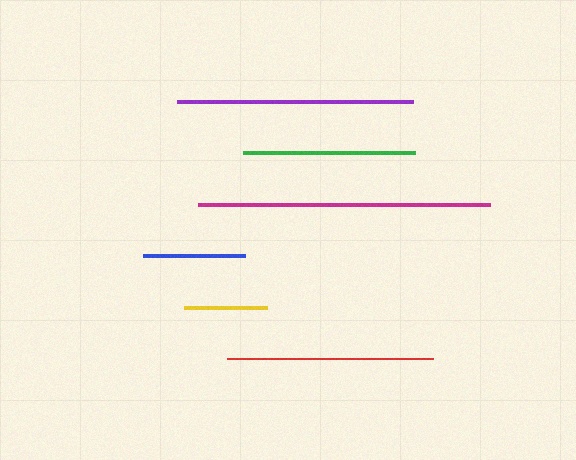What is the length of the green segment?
The green segment is approximately 171 pixels long.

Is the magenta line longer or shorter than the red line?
The magenta line is longer than the red line.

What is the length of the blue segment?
The blue segment is approximately 102 pixels long.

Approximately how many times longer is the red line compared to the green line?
The red line is approximately 1.2 times the length of the green line.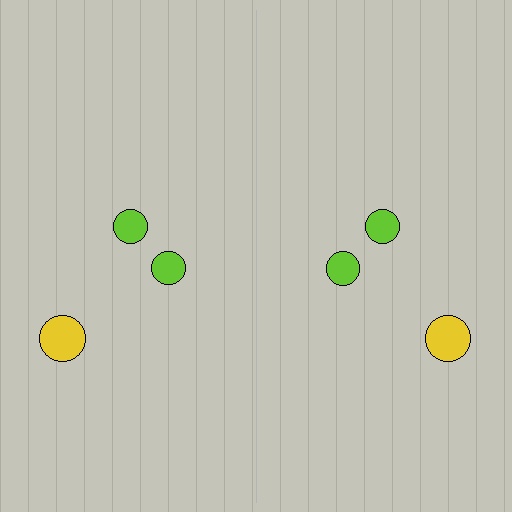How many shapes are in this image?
There are 6 shapes in this image.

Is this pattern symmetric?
Yes, this pattern has bilateral (reflection) symmetry.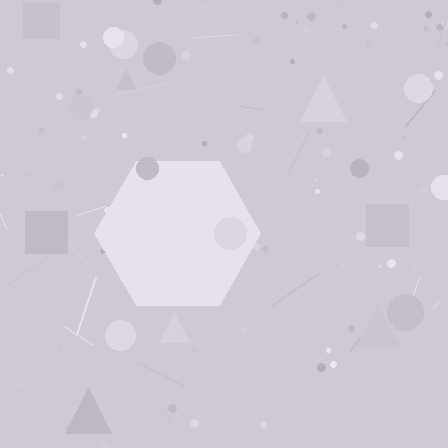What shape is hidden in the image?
A hexagon is hidden in the image.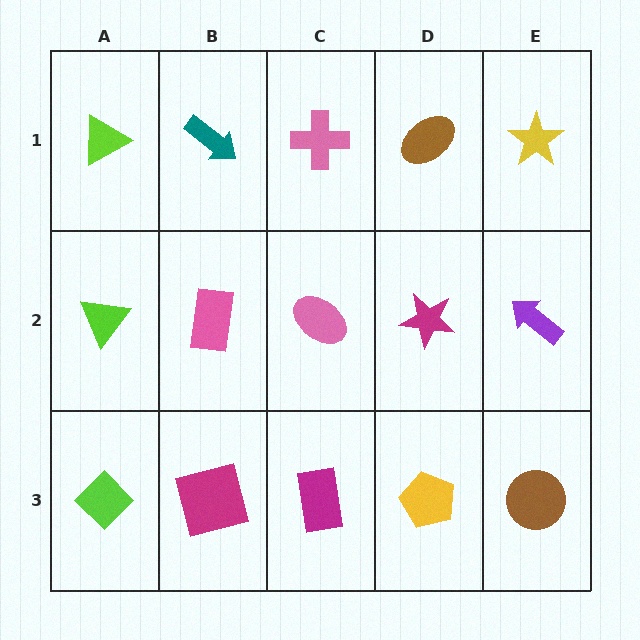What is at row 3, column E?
A brown circle.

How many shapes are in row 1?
5 shapes.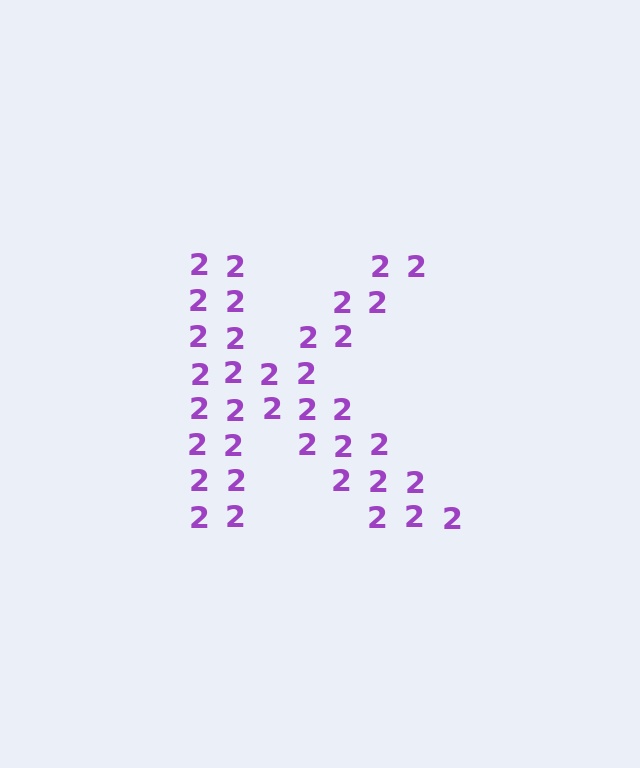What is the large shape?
The large shape is the letter K.